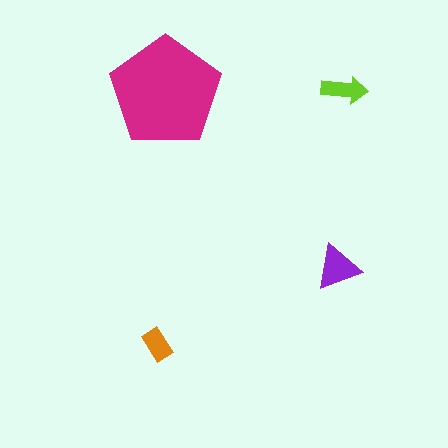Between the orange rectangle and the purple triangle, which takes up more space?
The purple triangle.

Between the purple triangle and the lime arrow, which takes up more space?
The purple triangle.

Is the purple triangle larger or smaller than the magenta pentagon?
Smaller.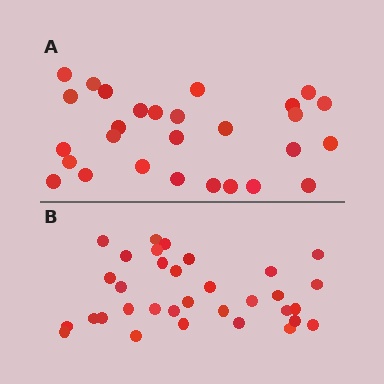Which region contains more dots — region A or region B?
Region B (the bottom region) has more dots.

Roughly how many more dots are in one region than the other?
Region B has about 5 more dots than region A.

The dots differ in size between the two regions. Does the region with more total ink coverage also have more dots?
No. Region A has more total ink coverage because its dots are larger, but region B actually contains more individual dots. Total area can be misleading — the number of items is what matters here.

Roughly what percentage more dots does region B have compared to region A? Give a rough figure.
About 20% more.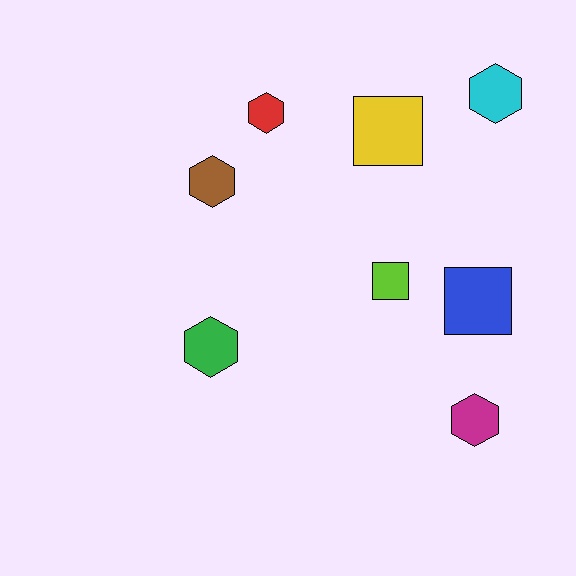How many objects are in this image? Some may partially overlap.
There are 8 objects.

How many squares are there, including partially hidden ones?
There are 3 squares.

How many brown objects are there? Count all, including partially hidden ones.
There is 1 brown object.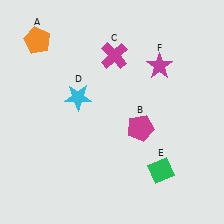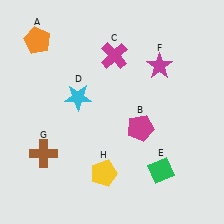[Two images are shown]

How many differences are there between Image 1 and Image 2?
There are 2 differences between the two images.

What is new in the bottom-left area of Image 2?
A yellow pentagon (H) was added in the bottom-left area of Image 2.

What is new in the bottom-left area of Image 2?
A brown cross (G) was added in the bottom-left area of Image 2.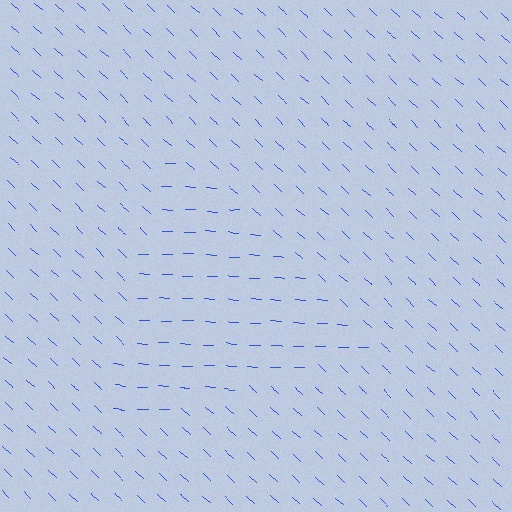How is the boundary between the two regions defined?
The boundary is defined purely by a change in line orientation (approximately 40 degrees difference). All lines are the same color and thickness.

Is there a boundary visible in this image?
Yes, there is a texture boundary formed by a change in line orientation.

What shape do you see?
I see a triangle.